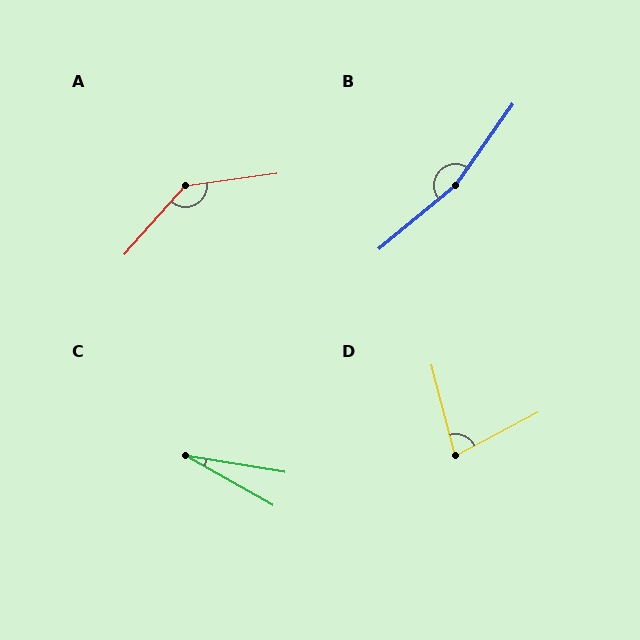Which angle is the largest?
B, at approximately 165 degrees.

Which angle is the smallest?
C, at approximately 20 degrees.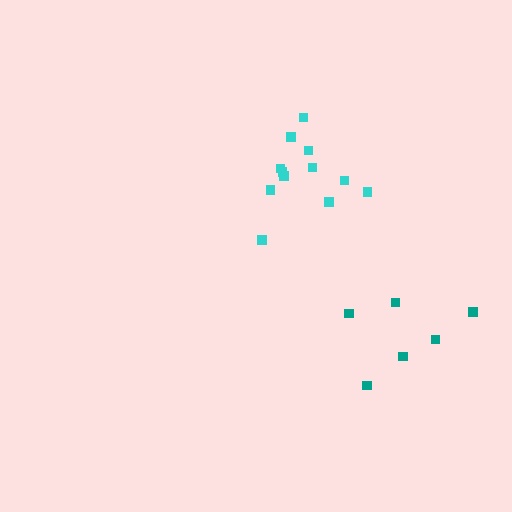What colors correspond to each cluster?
The clusters are colored: teal, cyan.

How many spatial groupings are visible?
There are 2 spatial groupings.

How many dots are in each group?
Group 1: 6 dots, Group 2: 12 dots (18 total).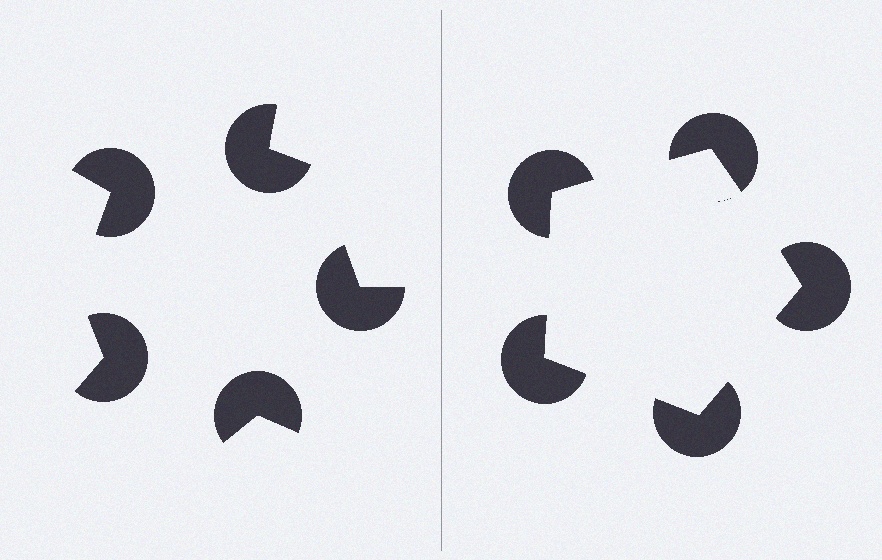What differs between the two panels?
The pac-man discs are positioned identically on both sides; only the wedge orientations differ. On the right they align to a pentagon; on the left they are misaligned.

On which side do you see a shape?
An illusory pentagon appears on the right side. On the left side the wedge cuts are rotated, so no coherent shape forms.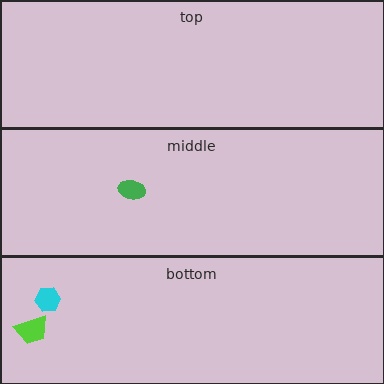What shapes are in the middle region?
The green ellipse.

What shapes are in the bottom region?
The cyan hexagon, the lime trapezoid.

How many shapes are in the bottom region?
2.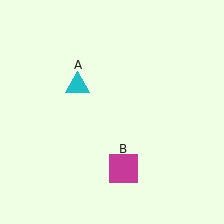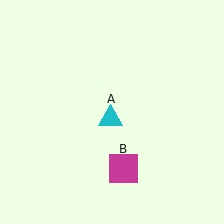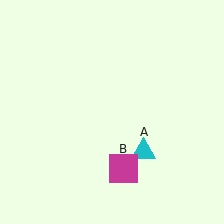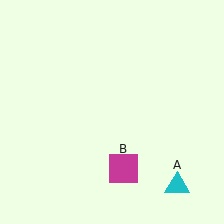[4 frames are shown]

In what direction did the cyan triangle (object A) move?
The cyan triangle (object A) moved down and to the right.